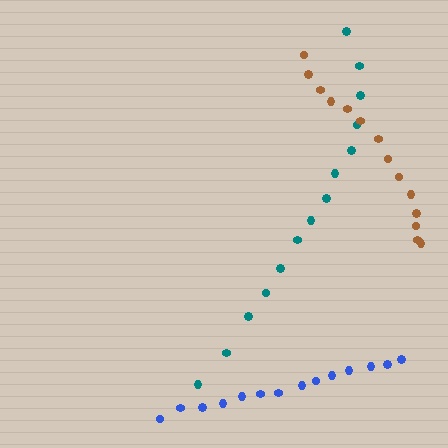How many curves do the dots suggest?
There are 3 distinct paths.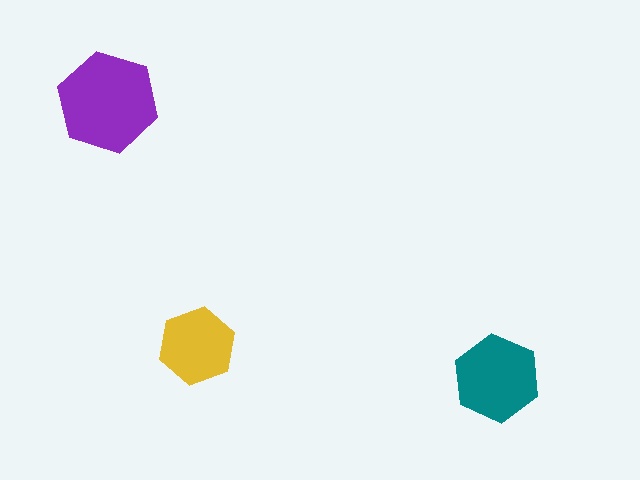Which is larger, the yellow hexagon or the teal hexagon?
The teal one.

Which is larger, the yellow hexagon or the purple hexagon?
The purple one.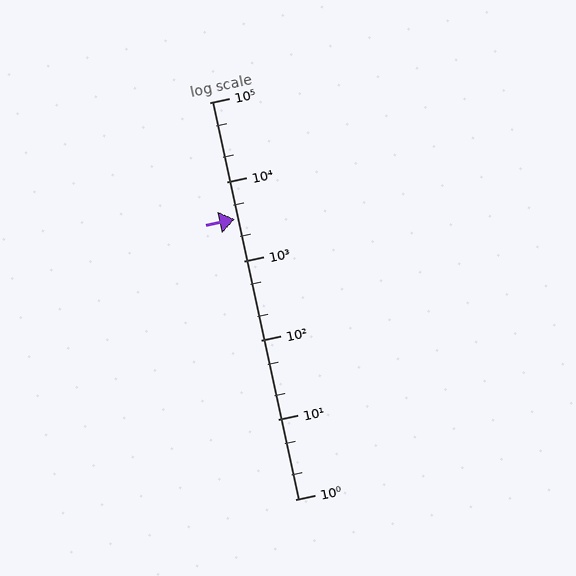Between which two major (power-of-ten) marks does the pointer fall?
The pointer is between 1000 and 10000.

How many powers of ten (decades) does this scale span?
The scale spans 5 decades, from 1 to 100000.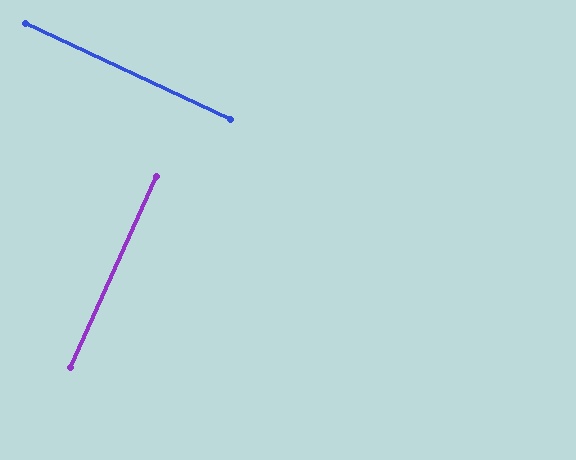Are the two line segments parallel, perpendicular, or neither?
Perpendicular — they meet at approximately 89°.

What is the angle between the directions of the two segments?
Approximately 89 degrees.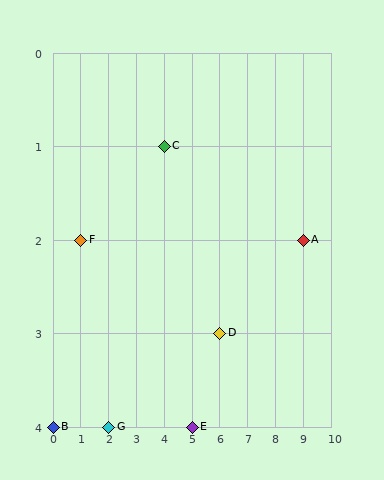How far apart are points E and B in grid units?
Points E and B are 5 columns apart.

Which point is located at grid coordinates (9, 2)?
Point A is at (9, 2).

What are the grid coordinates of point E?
Point E is at grid coordinates (5, 4).